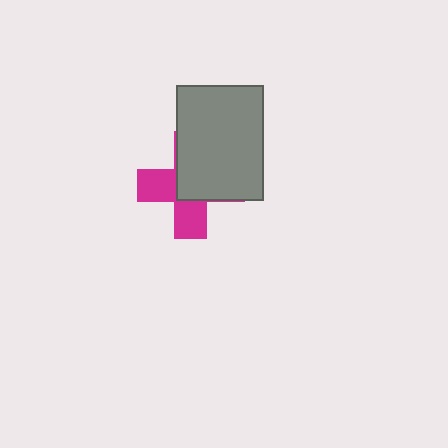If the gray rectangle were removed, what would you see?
You would see the complete magenta cross.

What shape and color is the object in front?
The object in front is a gray rectangle.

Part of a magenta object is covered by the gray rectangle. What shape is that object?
It is a cross.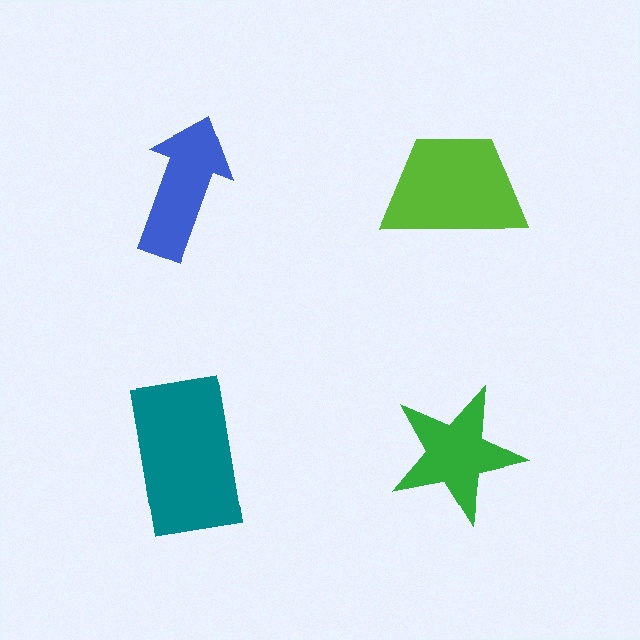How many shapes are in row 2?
2 shapes.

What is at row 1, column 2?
A lime trapezoid.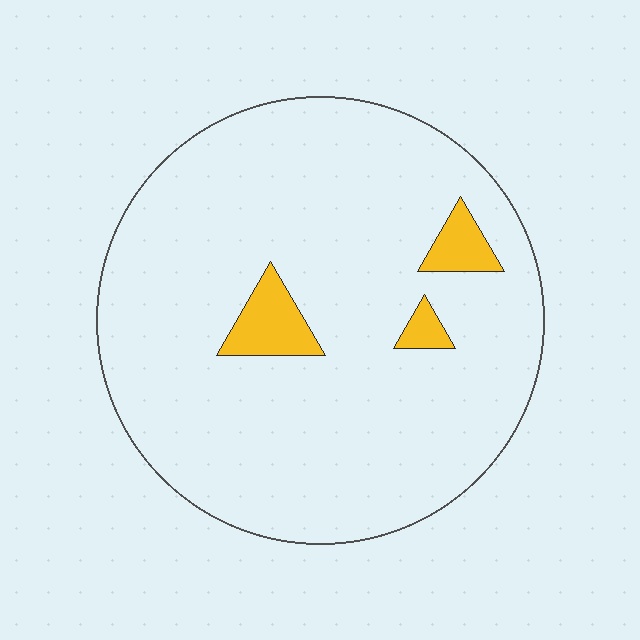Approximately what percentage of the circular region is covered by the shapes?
Approximately 5%.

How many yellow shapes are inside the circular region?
3.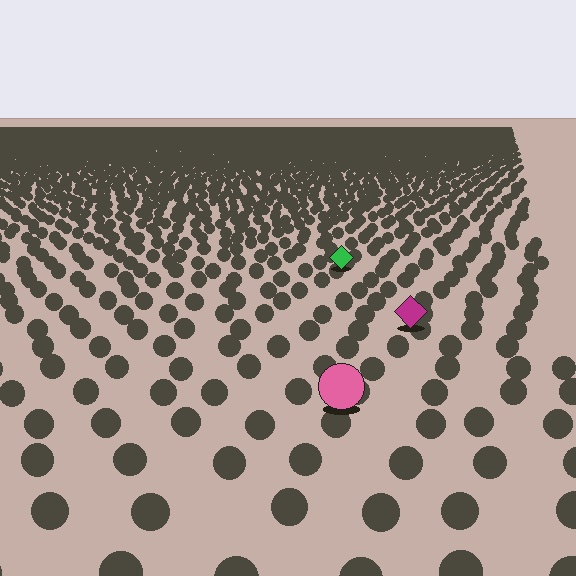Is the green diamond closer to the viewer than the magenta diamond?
No. The magenta diamond is closer — you can tell from the texture gradient: the ground texture is coarser near it.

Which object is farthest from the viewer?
The green diamond is farthest from the viewer. It appears smaller and the ground texture around it is denser.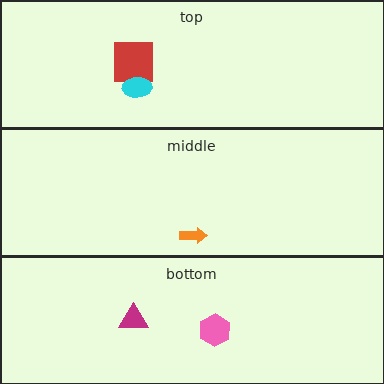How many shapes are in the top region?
2.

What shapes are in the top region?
The red square, the cyan ellipse.